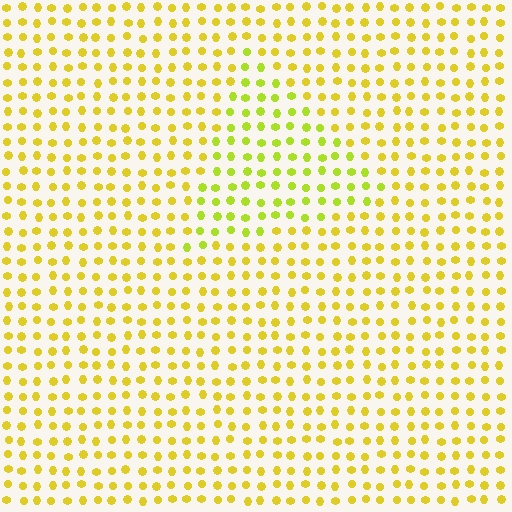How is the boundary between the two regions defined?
The boundary is defined purely by a slight shift in hue (about 24 degrees). Spacing, size, and orientation are identical on both sides.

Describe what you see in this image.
The image is filled with small yellow elements in a uniform arrangement. A triangle-shaped region is visible where the elements are tinted to a slightly different hue, forming a subtle color boundary.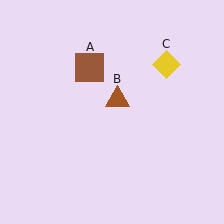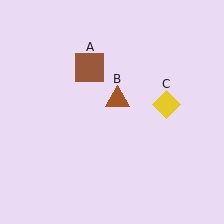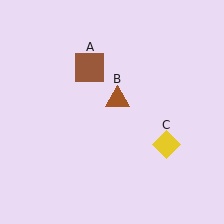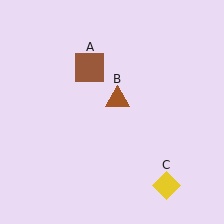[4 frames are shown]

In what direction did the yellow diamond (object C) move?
The yellow diamond (object C) moved down.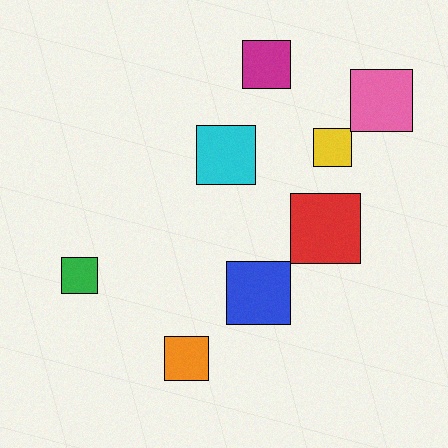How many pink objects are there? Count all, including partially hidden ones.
There is 1 pink object.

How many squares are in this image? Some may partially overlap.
There are 8 squares.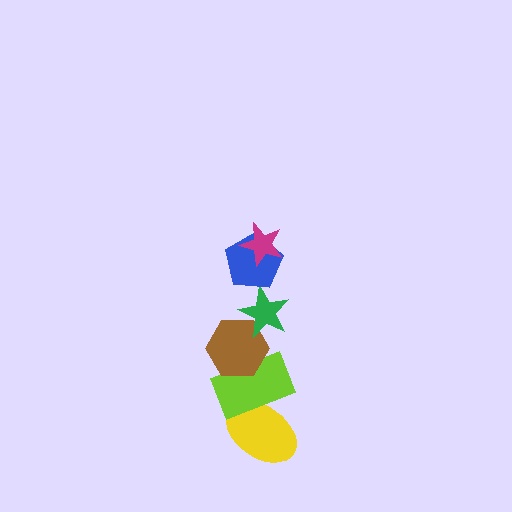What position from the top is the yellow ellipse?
The yellow ellipse is 6th from the top.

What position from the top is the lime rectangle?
The lime rectangle is 5th from the top.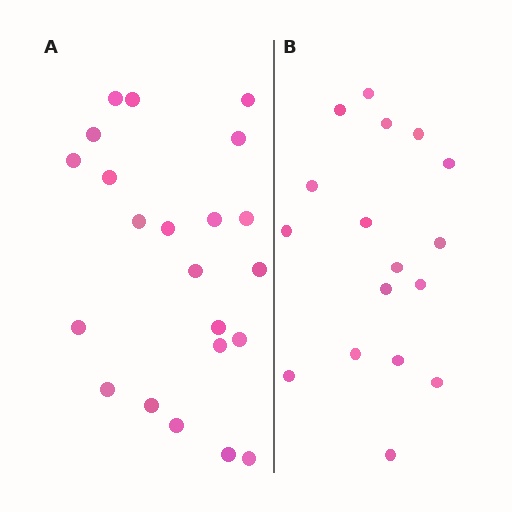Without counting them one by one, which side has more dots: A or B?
Region A (the left region) has more dots.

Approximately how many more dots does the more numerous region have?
Region A has about 5 more dots than region B.